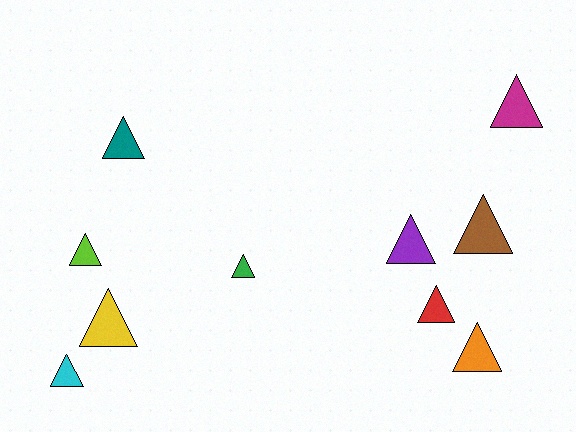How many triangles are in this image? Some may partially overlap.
There are 10 triangles.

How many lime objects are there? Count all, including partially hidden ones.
There is 1 lime object.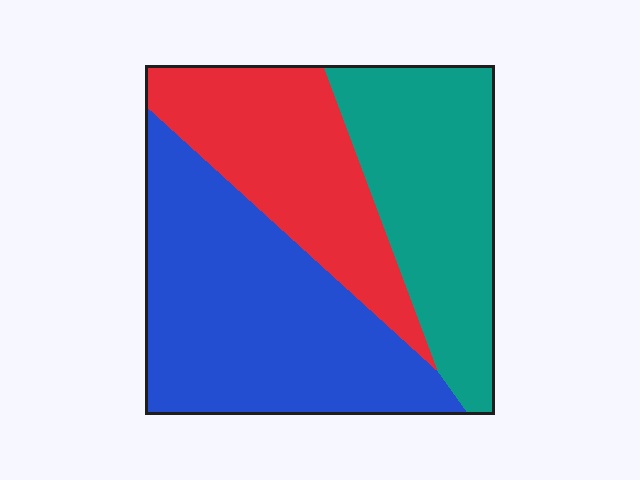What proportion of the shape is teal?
Teal covers roughly 30% of the shape.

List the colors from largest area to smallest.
From largest to smallest: blue, teal, red.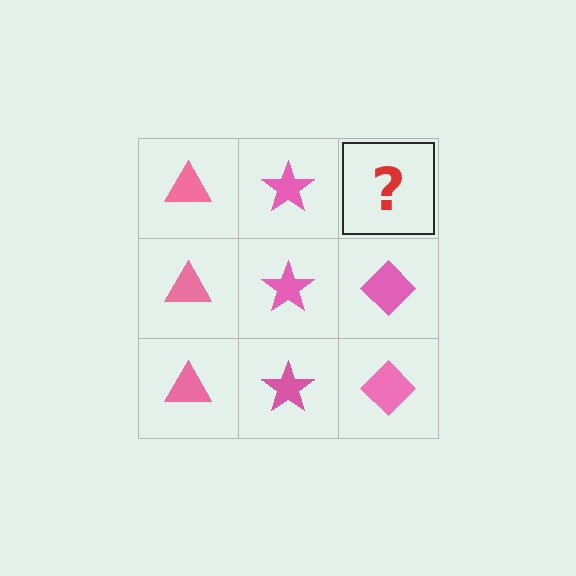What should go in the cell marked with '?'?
The missing cell should contain a pink diamond.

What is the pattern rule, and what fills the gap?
The rule is that each column has a consistent shape. The gap should be filled with a pink diamond.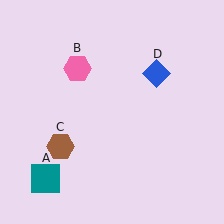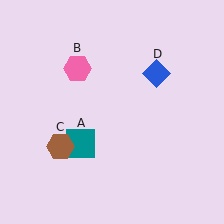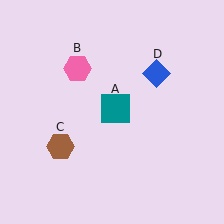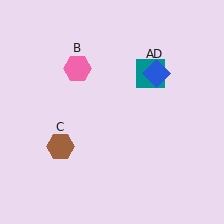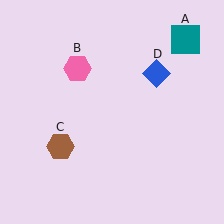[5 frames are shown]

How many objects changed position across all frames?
1 object changed position: teal square (object A).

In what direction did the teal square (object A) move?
The teal square (object A) moved up and to the right.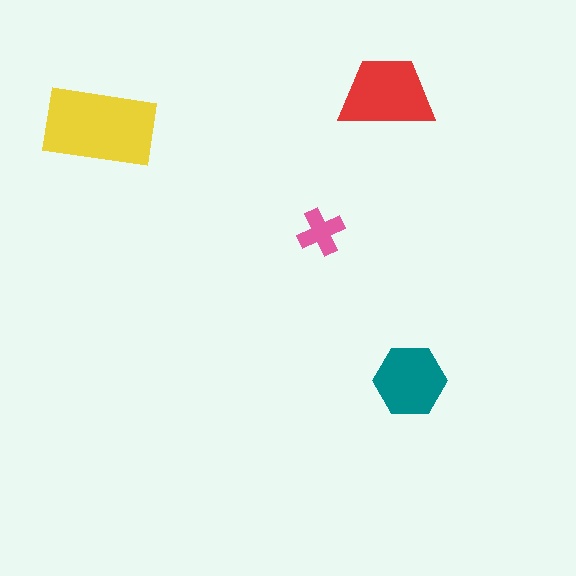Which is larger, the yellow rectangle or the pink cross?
The yellow rectangle.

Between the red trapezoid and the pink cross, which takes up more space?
The red trapezoid.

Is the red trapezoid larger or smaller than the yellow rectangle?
Smaller.